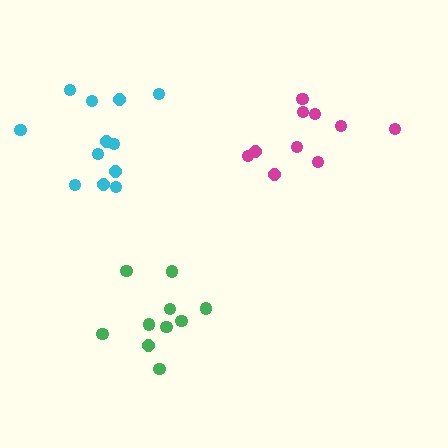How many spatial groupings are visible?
There are 3 spatial groupings.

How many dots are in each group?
Group 1: 12 dots, Group 2: 10 dots, Group 3: 10 dots (32 total).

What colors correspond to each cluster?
The clusters are colored: cyan, magenta, green.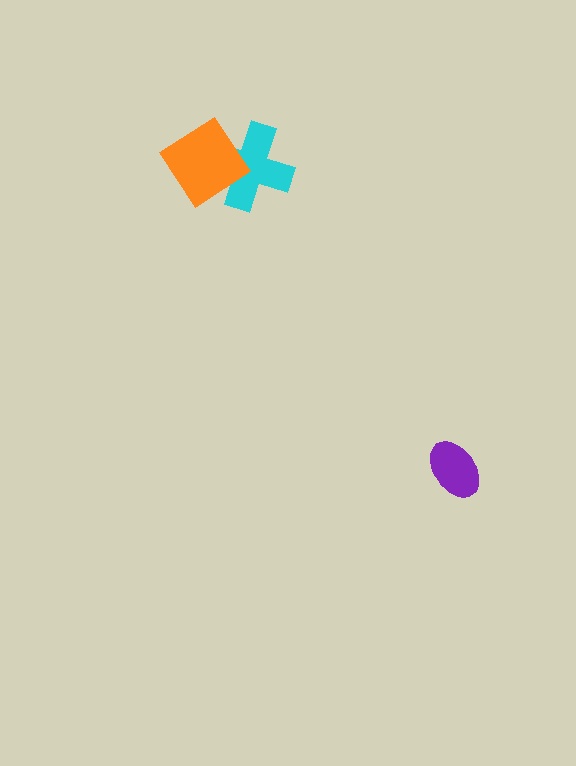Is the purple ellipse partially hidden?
No, no other shape covers it.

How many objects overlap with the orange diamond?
1 object overlaps with the orange diamond.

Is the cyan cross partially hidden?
Yes, it is partially covered by another shape.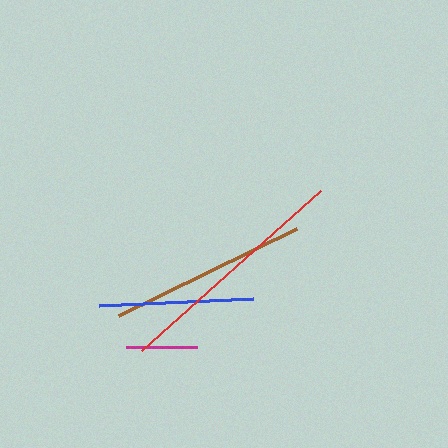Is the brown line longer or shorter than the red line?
The red line is longer than the brown line.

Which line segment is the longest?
The red line is the longest at approximately 241 pixels.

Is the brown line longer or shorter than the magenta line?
The brown line is longer than the magenta line.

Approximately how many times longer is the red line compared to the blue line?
The red line is approximately 1.6 times the length of the blue line.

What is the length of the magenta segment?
The magenta segment is approximately 71 pixels long.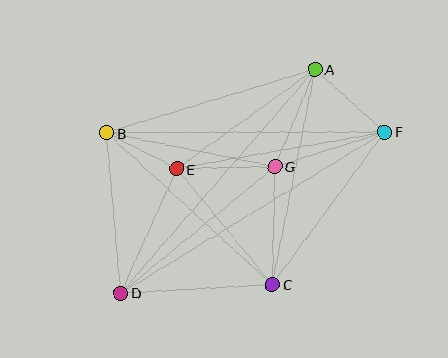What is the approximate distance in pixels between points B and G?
The distance between B and G is approximately 172 pixels.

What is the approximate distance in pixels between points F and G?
The distance between F and G is approximately 115 pixels.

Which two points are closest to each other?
Points B and E are closest to each other.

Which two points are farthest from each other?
Points D and F are farthest from each other.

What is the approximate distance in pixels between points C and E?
The distance between C and E is approximately 150 pixels.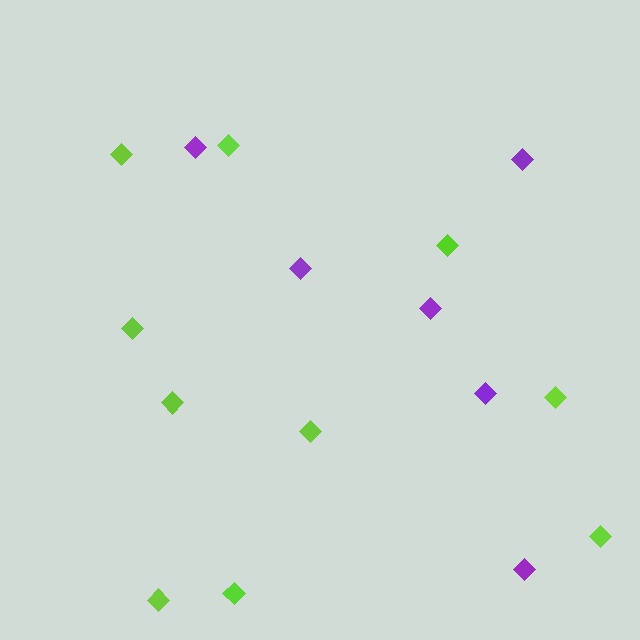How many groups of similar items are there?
There are 2 groups: one group of lime diamonds (10) and one group of purple diamonds (6).